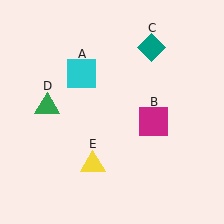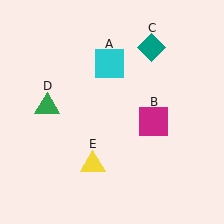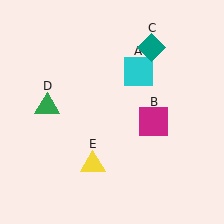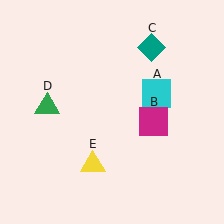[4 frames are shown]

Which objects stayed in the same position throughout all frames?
Magenta square (object B) and teal diamond (object C) and green triangle (object D) and yellow triangle (object E) remained stationary.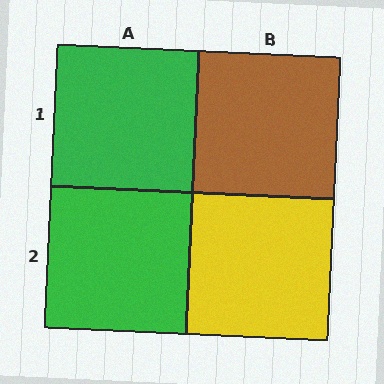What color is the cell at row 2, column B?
Yellow.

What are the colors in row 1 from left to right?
Green, brown.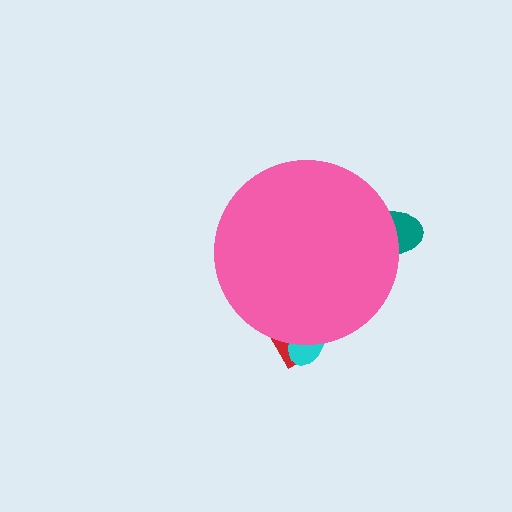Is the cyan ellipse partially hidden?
Yes, the cyan ellipse is partially hidden behind the pink circle.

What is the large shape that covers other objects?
A pink circle.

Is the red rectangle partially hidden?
Yes, the red rectangle is partially hidden behind the pink circle.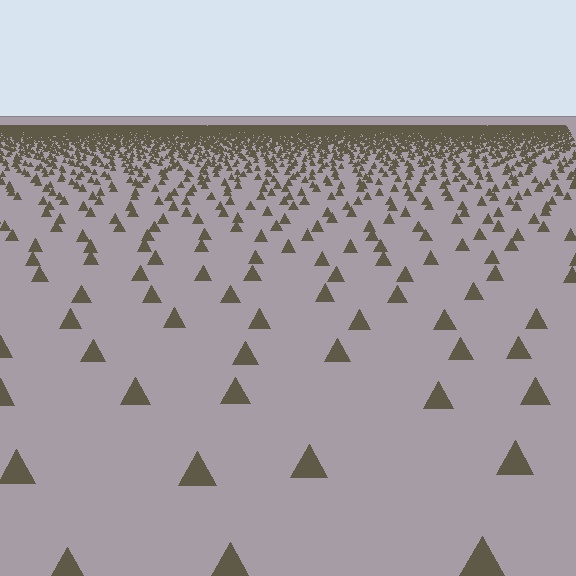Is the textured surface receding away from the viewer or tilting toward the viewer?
The surface is receding away from the viewer. Texture elements get smaller and denser toward the top.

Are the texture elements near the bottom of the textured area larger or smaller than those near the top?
Larger. Near the bottom, elements are closer to the viewer and appear at a bigger on-screen size.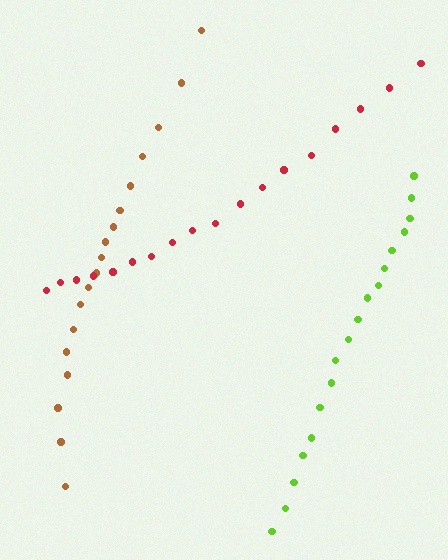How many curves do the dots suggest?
There are 3 distinct paths.